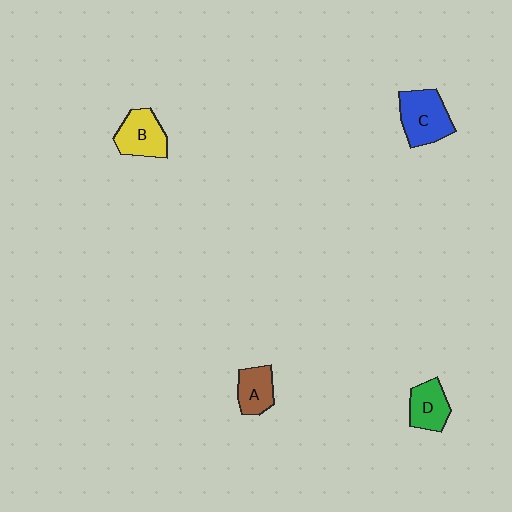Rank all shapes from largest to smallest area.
From largest to smallest: C (blue), B (yellow), D (green), A (brown).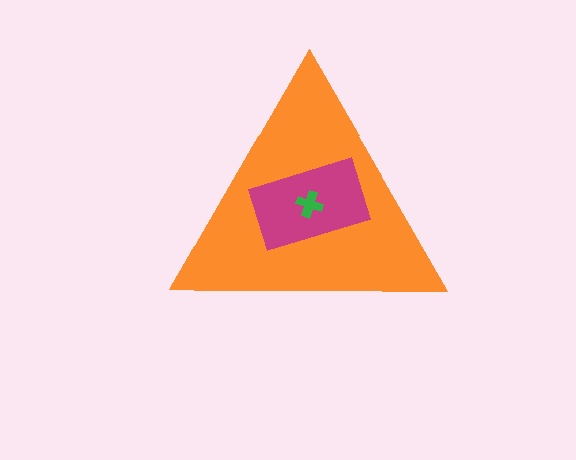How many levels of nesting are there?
3.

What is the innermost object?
The green cross.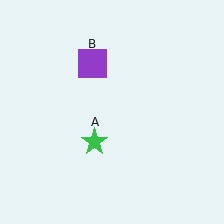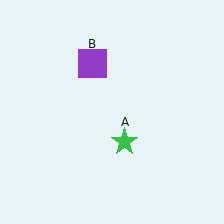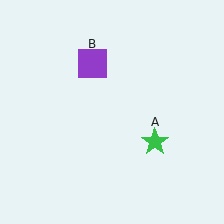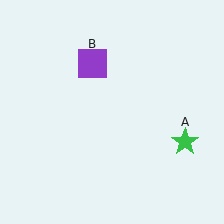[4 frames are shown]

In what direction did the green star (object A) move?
The green star (object A) moved right.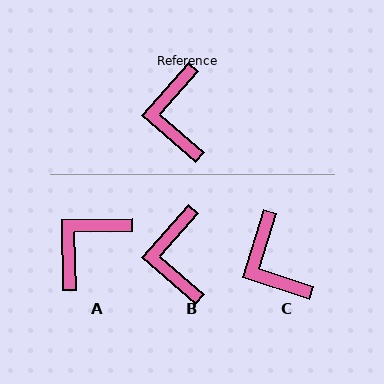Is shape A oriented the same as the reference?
No, it is off by about 48 degrees.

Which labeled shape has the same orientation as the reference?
B.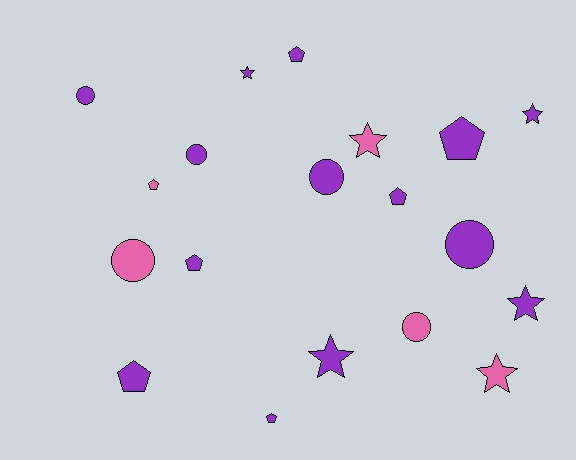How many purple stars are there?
There are 4 purple stars.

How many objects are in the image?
There are 19 objects.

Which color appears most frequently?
Purple, with 14 objects.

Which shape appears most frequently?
Pentagon, with 7 objects.